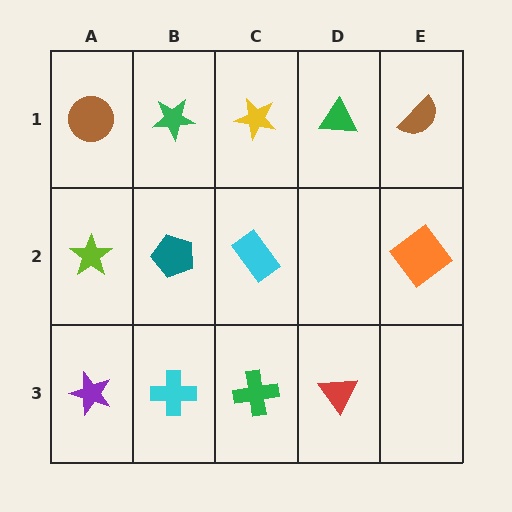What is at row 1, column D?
A green triangle.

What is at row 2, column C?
A cyan rectangle.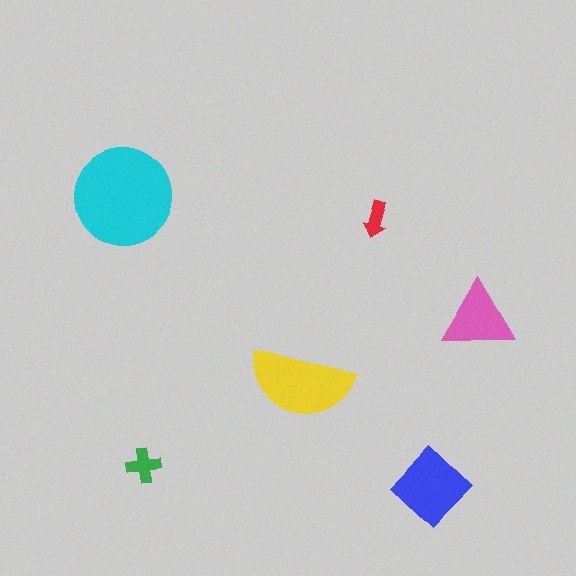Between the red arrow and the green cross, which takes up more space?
The green cross.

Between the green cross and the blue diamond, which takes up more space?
The blue diamond.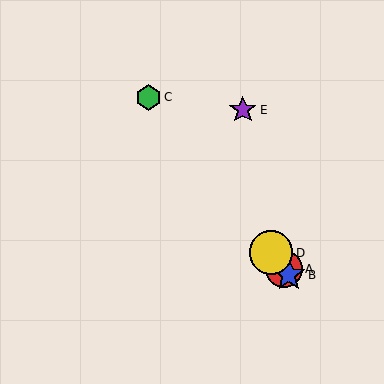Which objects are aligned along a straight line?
Objects A, B, C, D are aligned along a straight line.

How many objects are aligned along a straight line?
4 objects (A, B, C, D) are aligned along a straight line.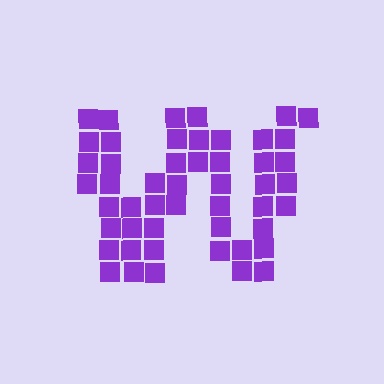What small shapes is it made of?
It is made of small squares.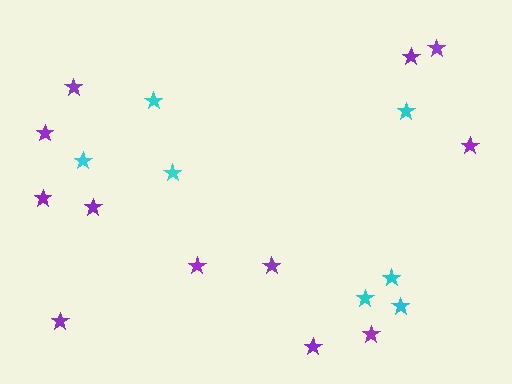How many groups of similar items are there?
There are 2 groups: one group of cyan stars (7) and one group of purple stars (12).